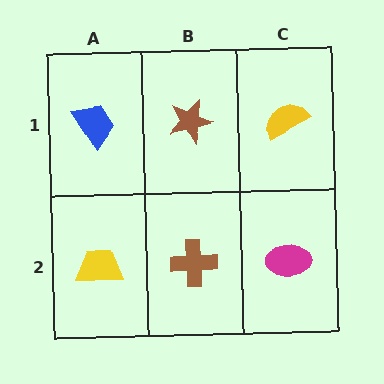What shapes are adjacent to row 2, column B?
A brown star (row 1, column B), a yellow trapezoid (row 2, column A), a magenta ellipse (row 2, column C).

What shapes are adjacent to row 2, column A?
A blue trapezoid (row 1, column A), a brown cross (row 2, column B).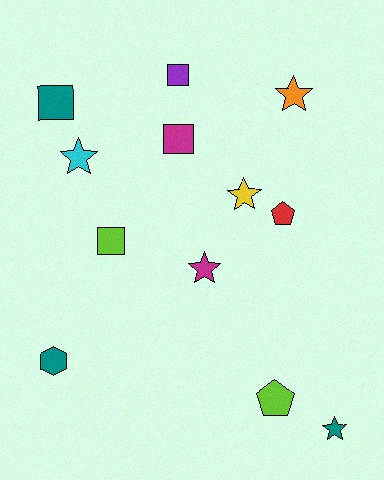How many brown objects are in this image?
There are no brown objects.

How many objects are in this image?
There are 12 objects.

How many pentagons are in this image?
There are 2 pentagons.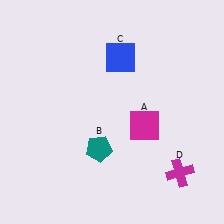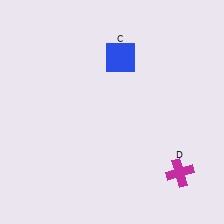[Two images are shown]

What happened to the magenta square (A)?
The magenta square (A) was removed in Image 2. It was in the bottom-right area of Image 1.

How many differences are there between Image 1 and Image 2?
There are 2 differences between the two images.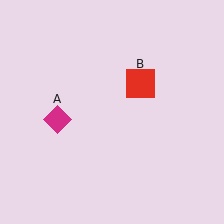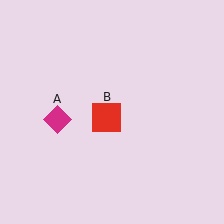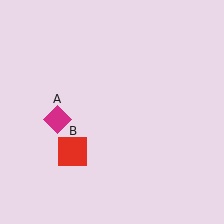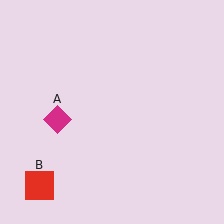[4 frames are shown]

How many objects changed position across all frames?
1 object changed position: red square (object B).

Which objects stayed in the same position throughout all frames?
Magenta diamond (object A) remained stationary.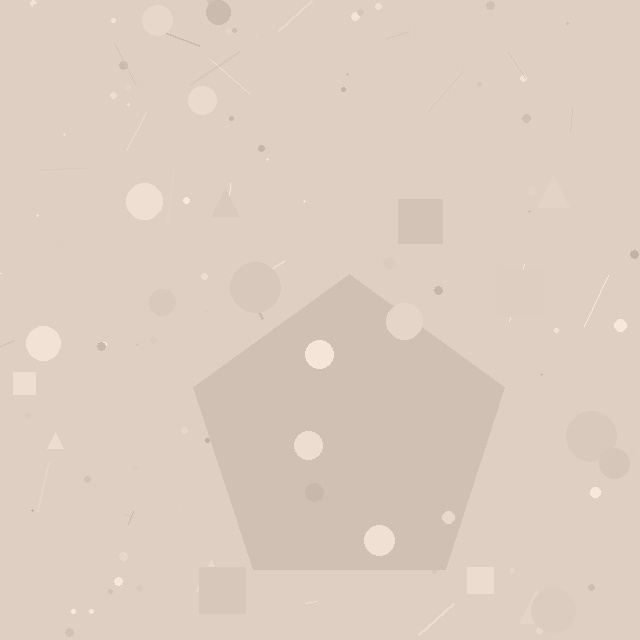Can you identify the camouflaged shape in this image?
The camouflaged shape is a pentagon.